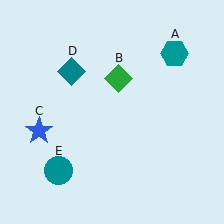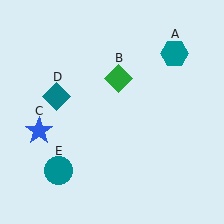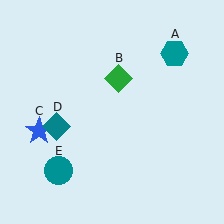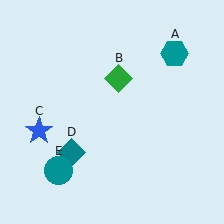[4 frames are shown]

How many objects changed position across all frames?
1 object changed position: teal diamond (object D).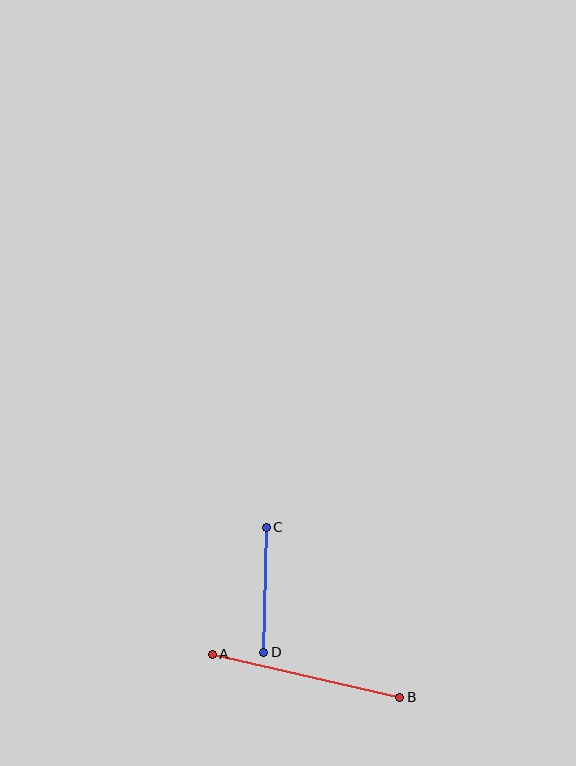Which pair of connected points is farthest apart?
Points A and B are farthest apart.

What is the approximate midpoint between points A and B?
The midpoint is at approximately (306, 676) pixels.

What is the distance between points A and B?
The distance is approximately 193 pixels.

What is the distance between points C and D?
The distance is approximately 125 pixels.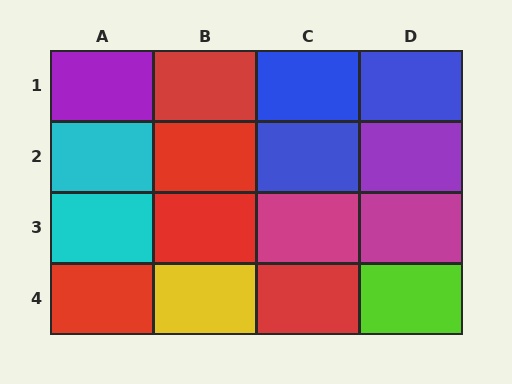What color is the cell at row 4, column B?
Yellow.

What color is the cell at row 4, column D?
Lime.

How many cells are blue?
3 cells are blue.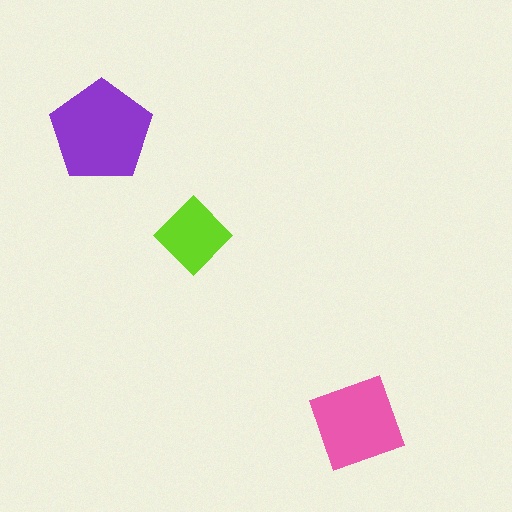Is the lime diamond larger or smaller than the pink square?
Smaller.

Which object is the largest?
The purple pentagon.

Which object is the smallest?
The lime diamond.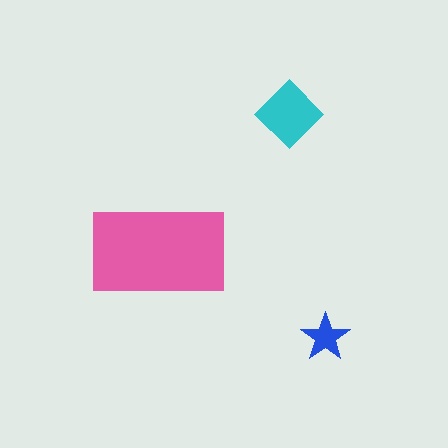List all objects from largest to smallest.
The pink rectangle, the cyan diamond, the blue star.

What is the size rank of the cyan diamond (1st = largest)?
2nd.